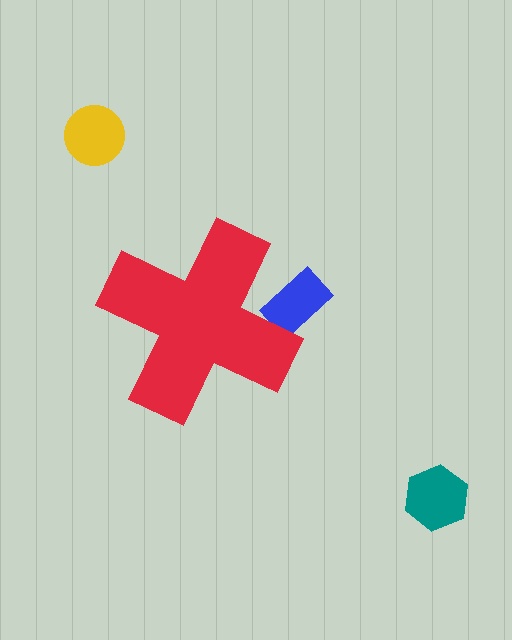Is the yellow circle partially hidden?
No, the yellow circle is fully visible.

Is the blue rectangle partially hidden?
Yes, the blue rectangle is partially hidden behind the red cross.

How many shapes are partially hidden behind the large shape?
1 shape is partially hidden.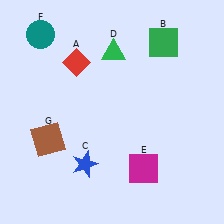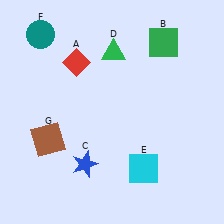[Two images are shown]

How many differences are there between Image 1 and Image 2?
There is 1 difference between the two images.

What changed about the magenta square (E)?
In Image 1, E is magenta. In Image 2, it changed to cyan.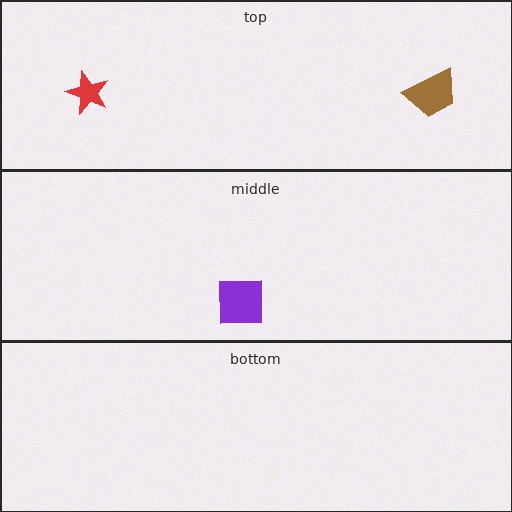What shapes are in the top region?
The red star, the brown trapezoid.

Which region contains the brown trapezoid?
The top region.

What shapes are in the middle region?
The purple square.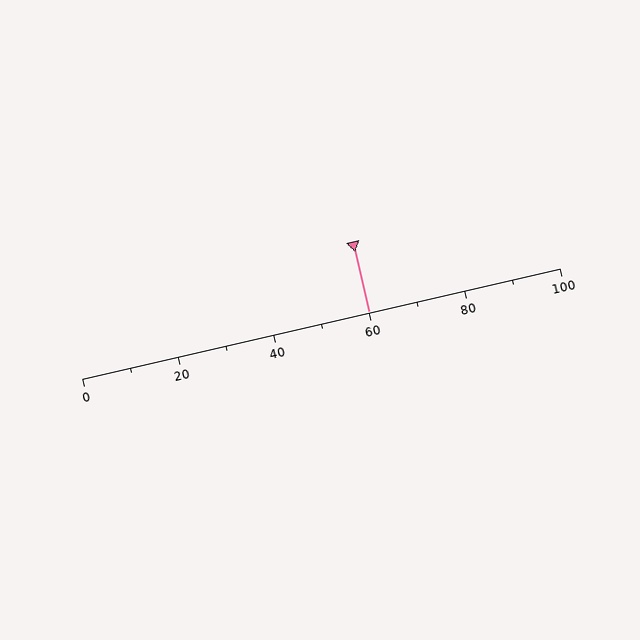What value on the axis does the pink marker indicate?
The marker indicates approximately 60.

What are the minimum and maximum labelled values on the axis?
The axis runs from 0 to 100.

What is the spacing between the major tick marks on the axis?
The major ticks are spaced 20 apart.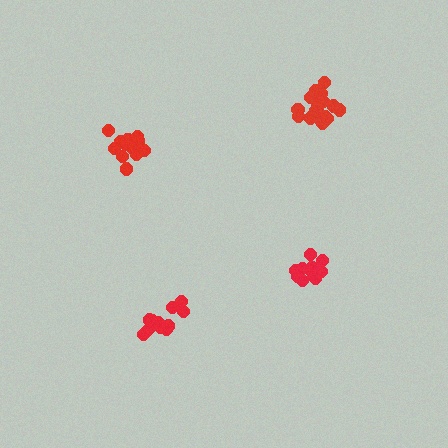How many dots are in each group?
Group 1: 11 dots, Group 2: 13 dots, Group 3: 12 dots, Group 4: 16 dots (52 total).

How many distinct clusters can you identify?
There are 4 distinct clusters.